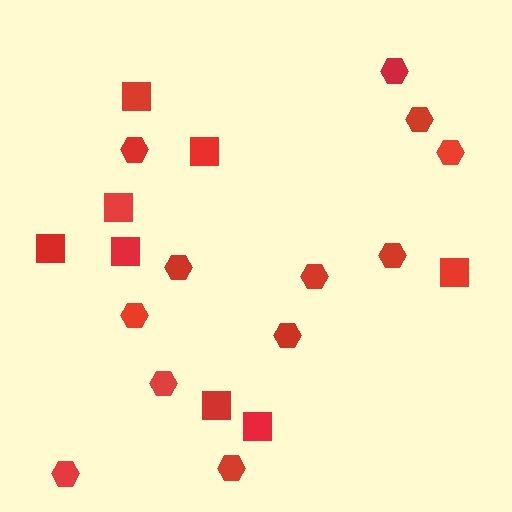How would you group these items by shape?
There are 2 groups: one group of squares (8) and one group of hexagons (12).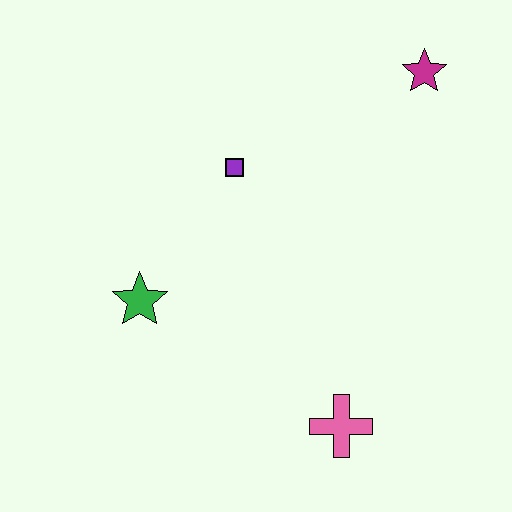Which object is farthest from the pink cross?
The magenta star is farthest from the pink cross.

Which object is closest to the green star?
The purple square is closest to the green star.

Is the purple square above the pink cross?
Yes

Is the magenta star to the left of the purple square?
No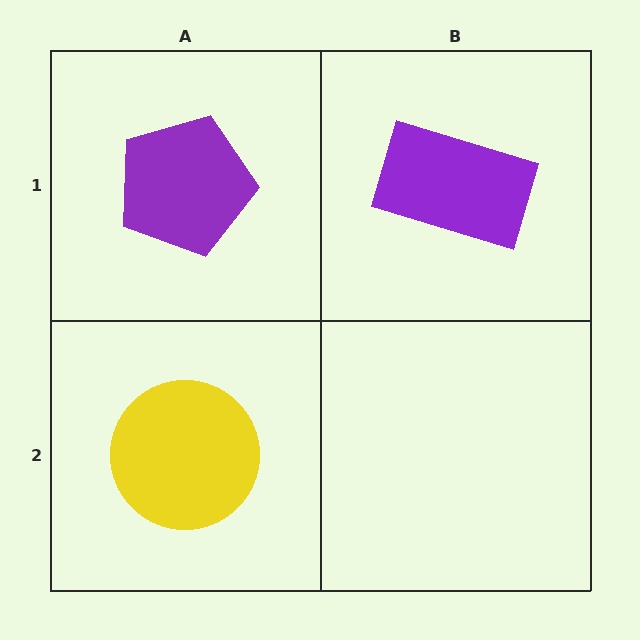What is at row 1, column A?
A purple pentagon.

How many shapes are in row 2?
1 shape.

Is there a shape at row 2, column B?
No, that cell is empty.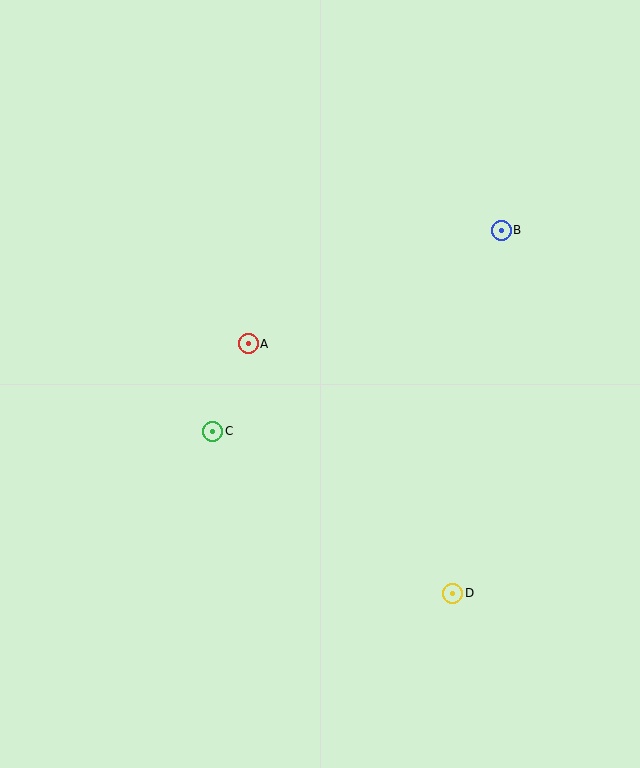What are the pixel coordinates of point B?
Point B is at (501, 230).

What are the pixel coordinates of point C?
Point C is at (213, 431).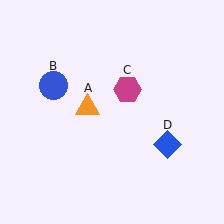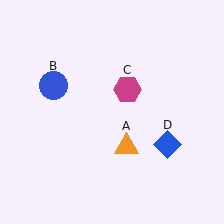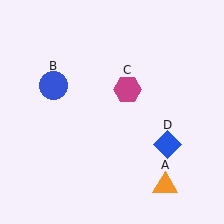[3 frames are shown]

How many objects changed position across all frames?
1 object changed position: orange triangle (object A).